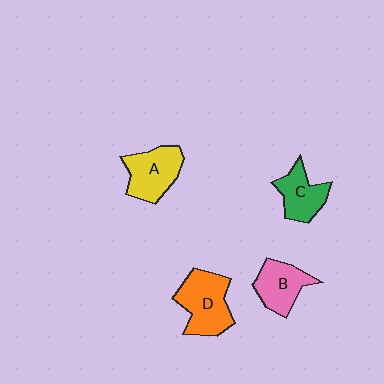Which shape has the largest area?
Shape D (orange).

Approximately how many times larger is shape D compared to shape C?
Approximately 1.4 times.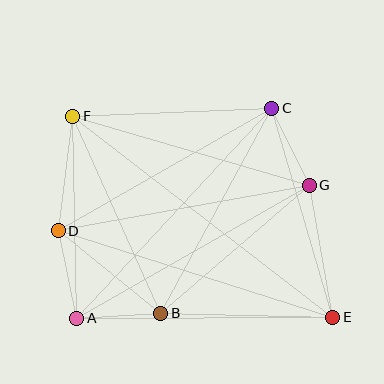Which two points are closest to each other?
Points A and B are closest to each other.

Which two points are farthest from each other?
Points E and F are farthest from each other.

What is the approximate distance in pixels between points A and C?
The distance between A and C is approximately 286 pixels.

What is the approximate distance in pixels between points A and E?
The distance between A and E is approximately 256 pixels.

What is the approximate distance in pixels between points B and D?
The distance between B and D is approximately 131 pixels.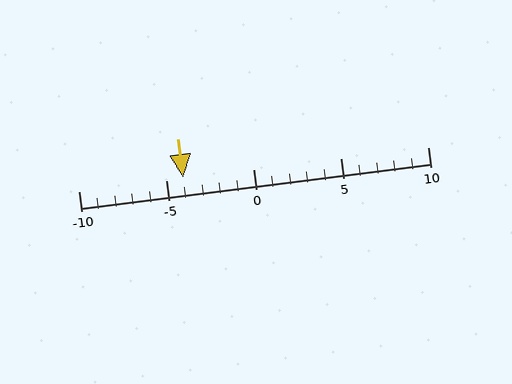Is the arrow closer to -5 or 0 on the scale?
The arrow is closer to -5.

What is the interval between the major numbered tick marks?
The major tick marks are spaced 5 units apart.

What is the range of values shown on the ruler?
The ruler shows values from -10 to 10.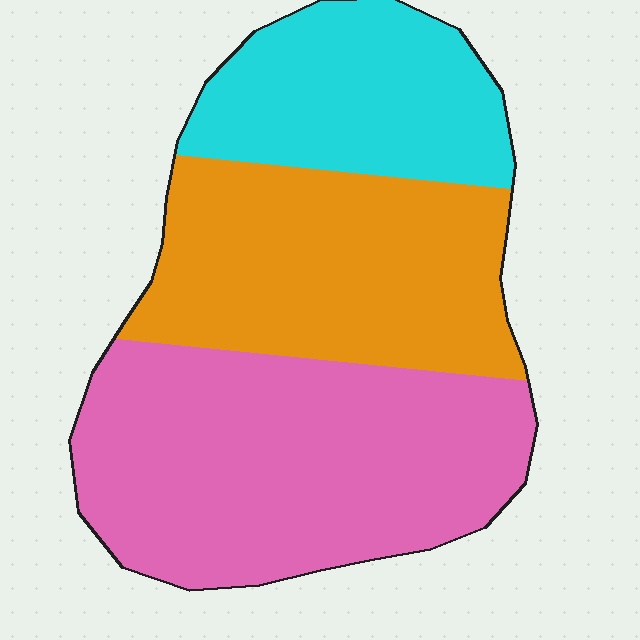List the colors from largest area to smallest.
From largest to smallest: pink, orange, cyan.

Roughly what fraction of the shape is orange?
Orange covers around 35% of the shape.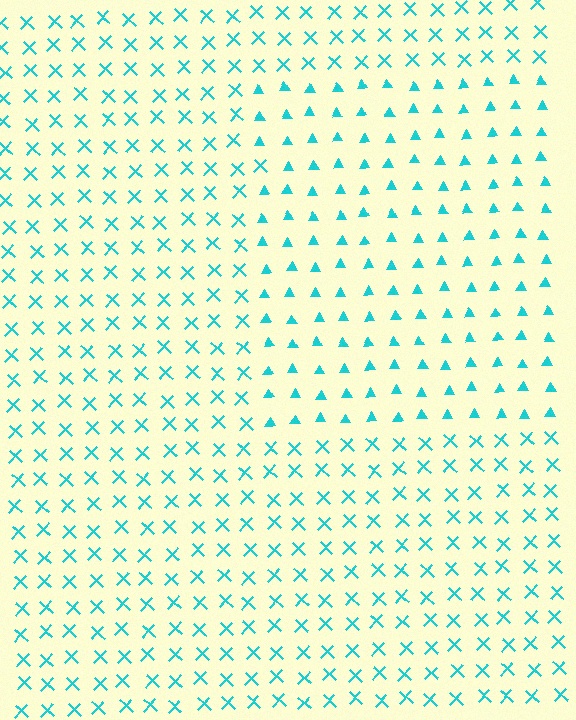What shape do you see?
I see a rectangle.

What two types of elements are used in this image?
The image uses triangles inside the rectangle region and X marks outside it.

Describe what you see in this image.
The image is filled with small cyan elements arranged in a uniform grid. A rectangle-shaped region contains triangles, while the surrounding area contains X marks. The boundary is defined purely by the change in element shape.